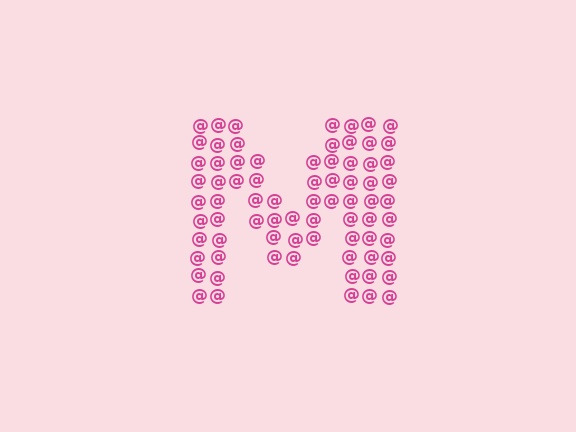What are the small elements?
The small elements are at signs.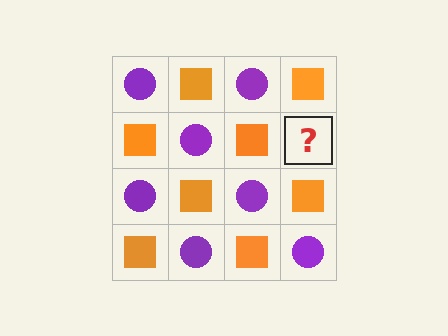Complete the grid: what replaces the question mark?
The question mark should be replaced with a purple circle.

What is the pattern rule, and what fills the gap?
The rule is that it alternates purple circle and orange square in a checkerboard pattern. The gap should be filled with a purple circle.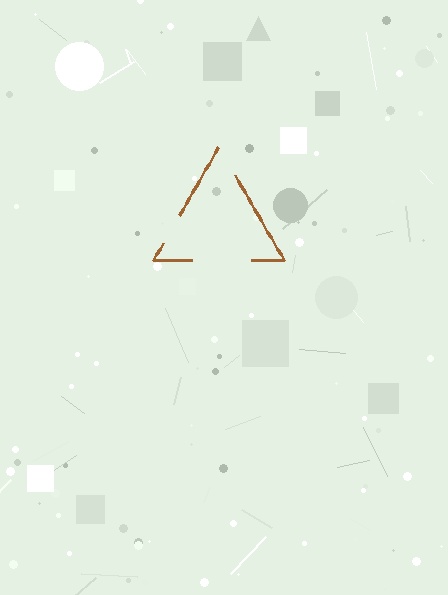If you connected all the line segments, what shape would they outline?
They would outline a triangle.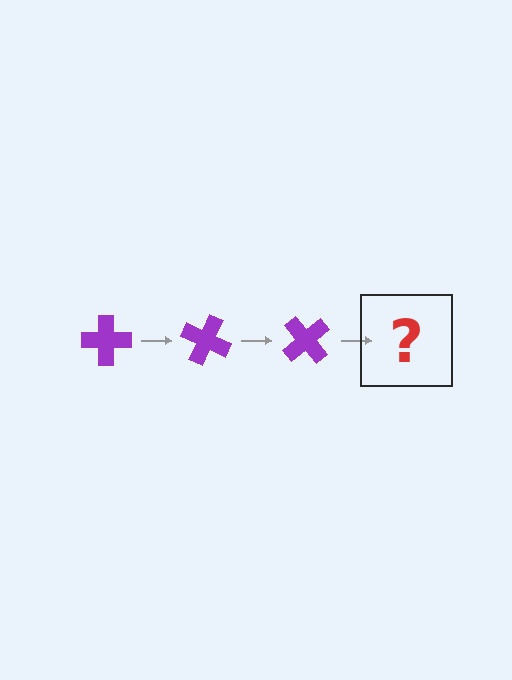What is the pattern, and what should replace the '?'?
The pattern is that the cross rotates 25 degrees each step. The '?' should be a purple cross rotated 75 degrees.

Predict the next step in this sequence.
The next step is a purple cross rotated 75 degrees.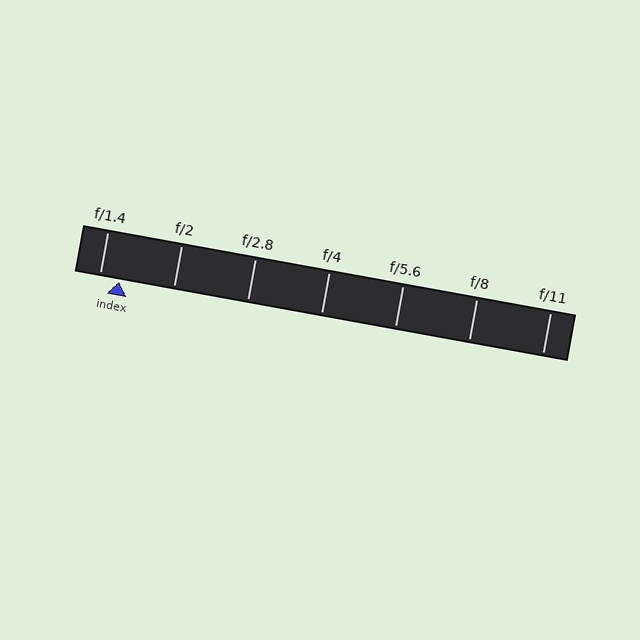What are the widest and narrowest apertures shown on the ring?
The widest aperture shown is f/1.4 and the narrowest is f/11.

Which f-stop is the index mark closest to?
The index mark is closest to f/1.4.